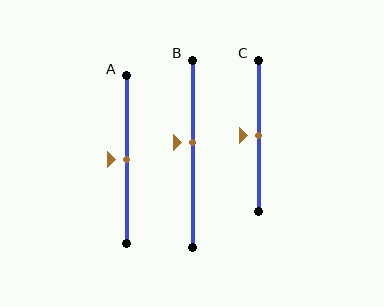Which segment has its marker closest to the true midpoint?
Segment A has its marker closest to the true midpoint.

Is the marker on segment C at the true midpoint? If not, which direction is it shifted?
Yes, the marker on segment C is at the true midpoint.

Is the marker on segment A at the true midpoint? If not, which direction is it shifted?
Yes, the marker on segment A is at the true midpoint.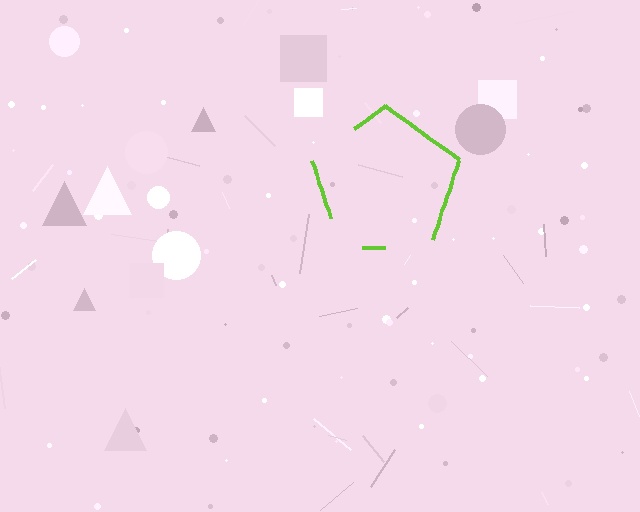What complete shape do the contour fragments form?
The contour fragments form a pentagon.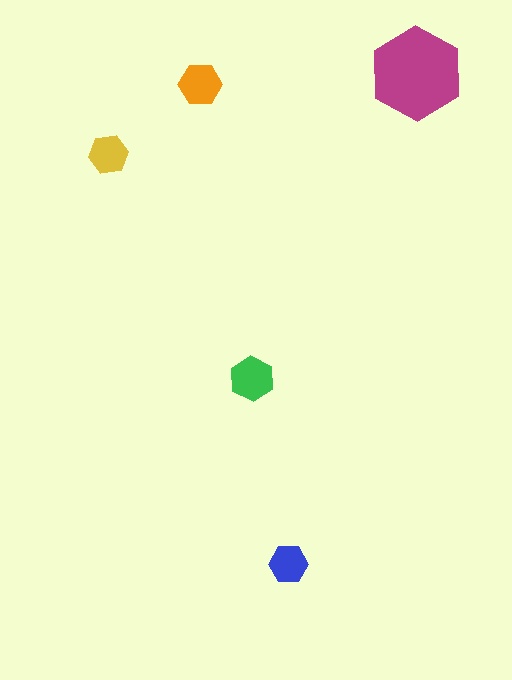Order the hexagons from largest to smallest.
the magenta one, the green one, the orange one, the yellow one, the blue one.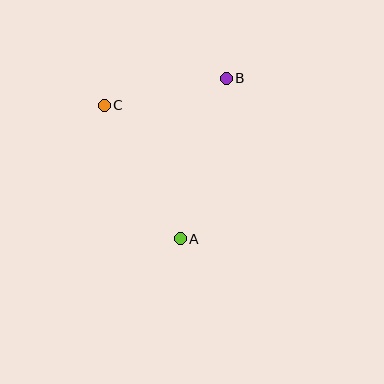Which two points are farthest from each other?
Points A and B are farthest from each other.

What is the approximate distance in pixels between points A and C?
The distance between A and C is approximately 153 pixels.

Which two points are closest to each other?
Points B and C are closest to each other.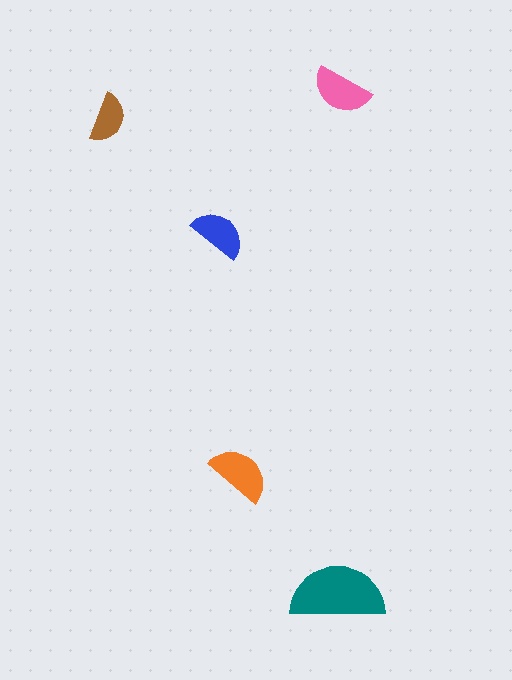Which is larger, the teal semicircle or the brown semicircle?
The teal one.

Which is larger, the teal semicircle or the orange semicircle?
The teal one.